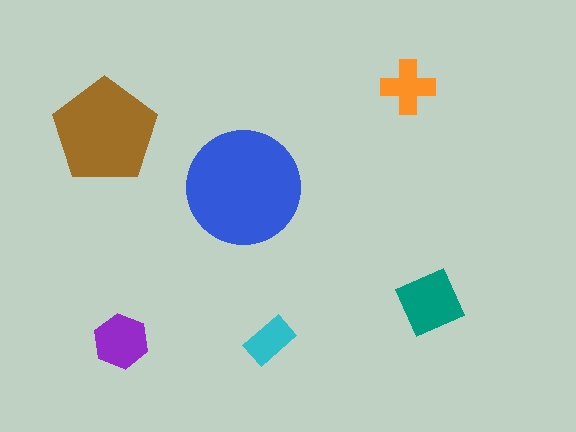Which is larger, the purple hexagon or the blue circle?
The blue circle.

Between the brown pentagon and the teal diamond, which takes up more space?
The brown pentagon.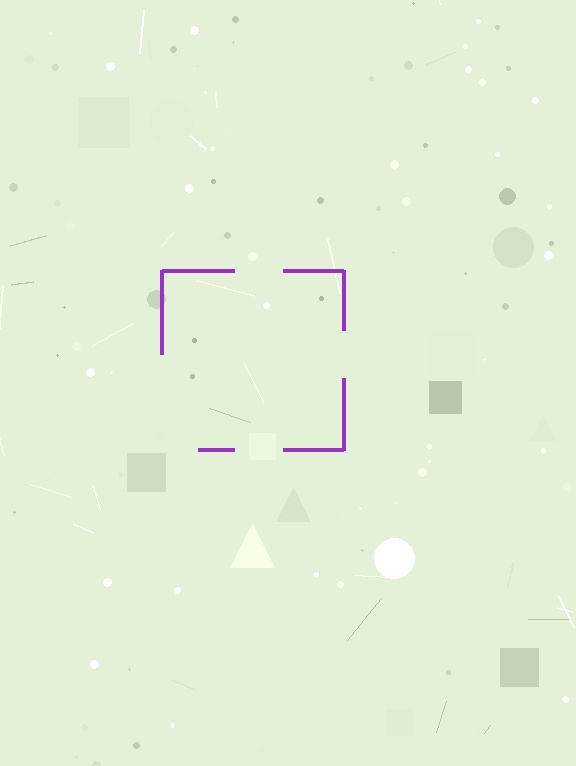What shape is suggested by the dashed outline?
The dashed outline suggests a square.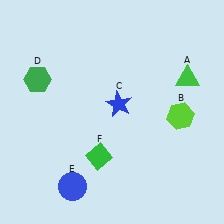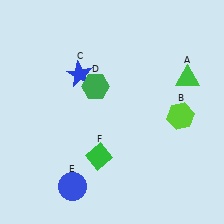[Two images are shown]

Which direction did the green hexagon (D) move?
The green hexagon (D) moved right.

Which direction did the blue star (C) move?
The blue star (C) moved left.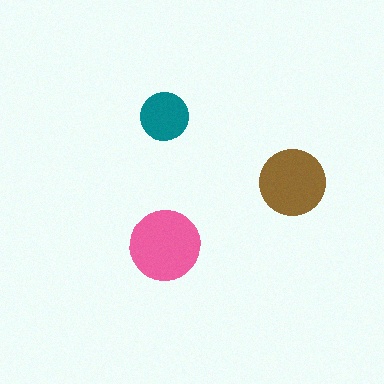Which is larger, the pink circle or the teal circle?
The pink one.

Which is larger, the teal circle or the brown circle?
The brown one.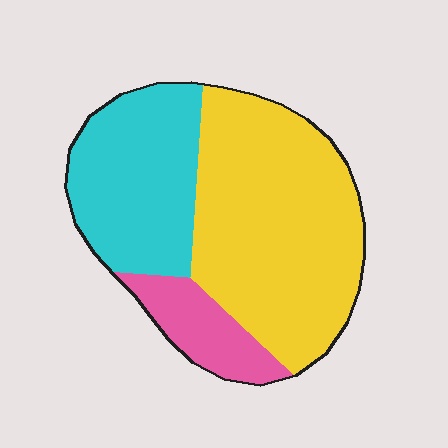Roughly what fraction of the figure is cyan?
Cyan takes up between a quarter and a half of the figure.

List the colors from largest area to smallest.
From largest to smallest: yellow, cyan, pink.